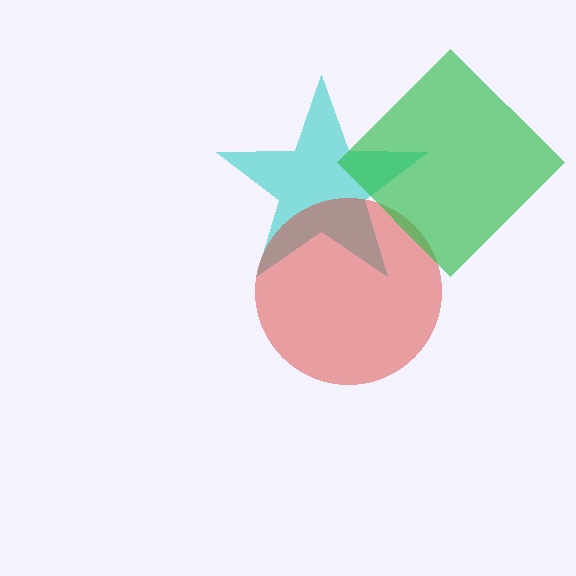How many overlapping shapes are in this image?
There are 3 overlapping shapes in the image.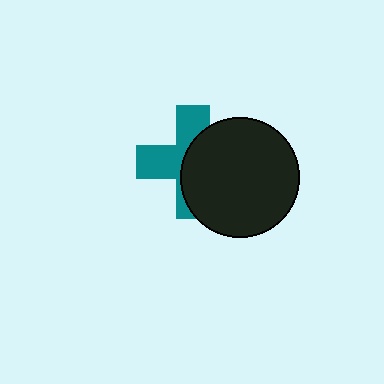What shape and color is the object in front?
The object in front is a black circle.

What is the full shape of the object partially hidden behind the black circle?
The partially hidden object is a teal cross.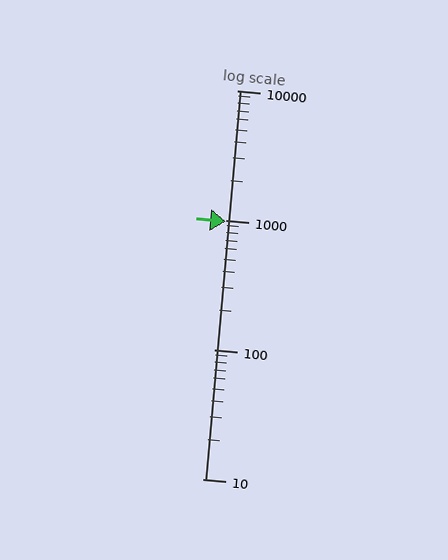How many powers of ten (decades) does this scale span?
The scale spans 3 decades, from 10 to 10000.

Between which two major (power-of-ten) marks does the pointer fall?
The pointer is between 100 and 1000.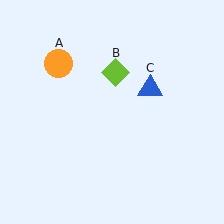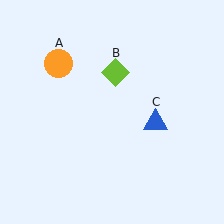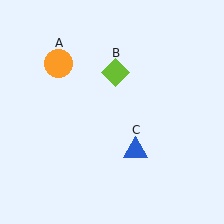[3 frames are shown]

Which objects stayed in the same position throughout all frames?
Orange circle (object A) and lime diamond (object B) remained stationary.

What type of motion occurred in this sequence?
The blue triangle (object C) rotated clockwise around the center of the scene.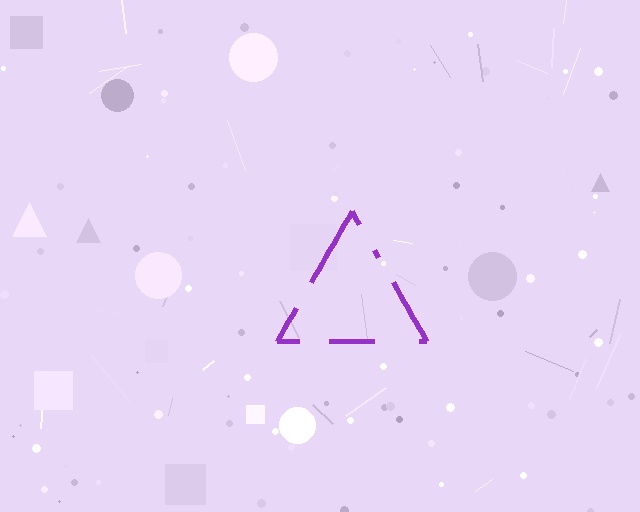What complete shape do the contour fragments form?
The contour fragments form a triangle.